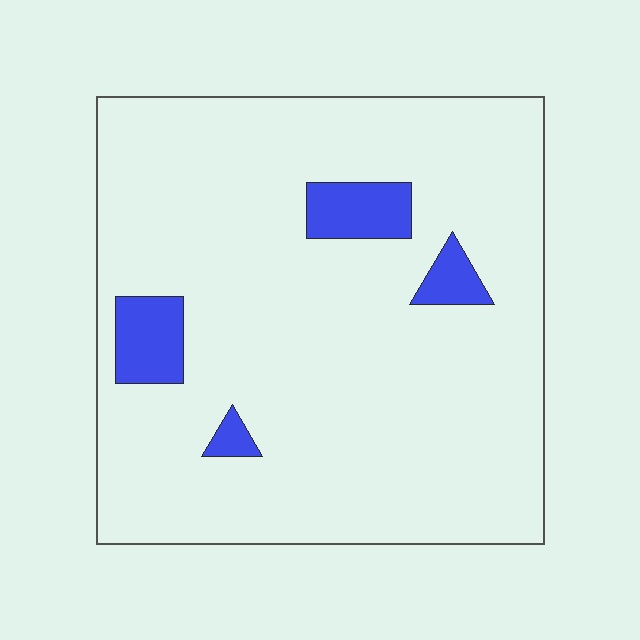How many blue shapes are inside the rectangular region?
4.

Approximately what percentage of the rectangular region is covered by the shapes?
Approximately 10%.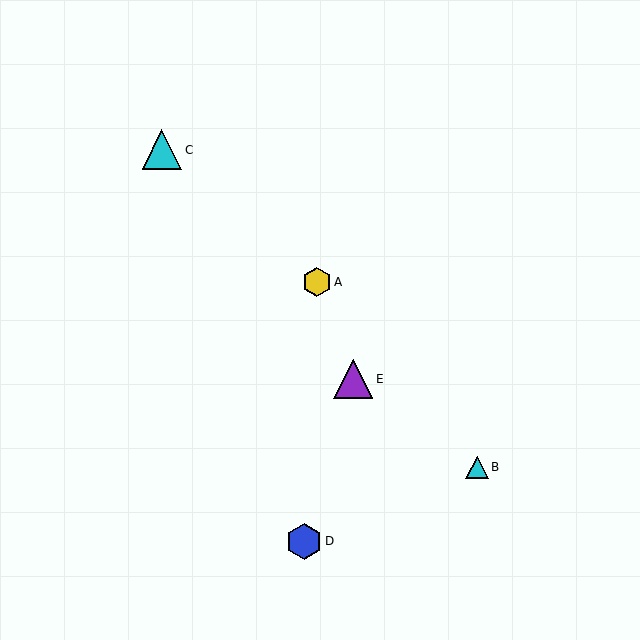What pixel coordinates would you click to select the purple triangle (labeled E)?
Click at (353, 379) to select the purple triangle E.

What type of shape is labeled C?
Shape C is a cyan triangle.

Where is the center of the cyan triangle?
The center of the cyan triangle is at (477, 467).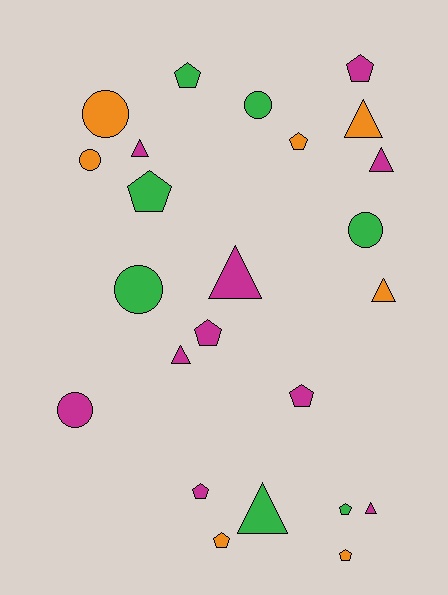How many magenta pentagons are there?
There are 4 magenta pentagons.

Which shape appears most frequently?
Pentagon, with 10 objects.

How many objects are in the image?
There are 24 objects.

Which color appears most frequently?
Magenta, with 10 objects.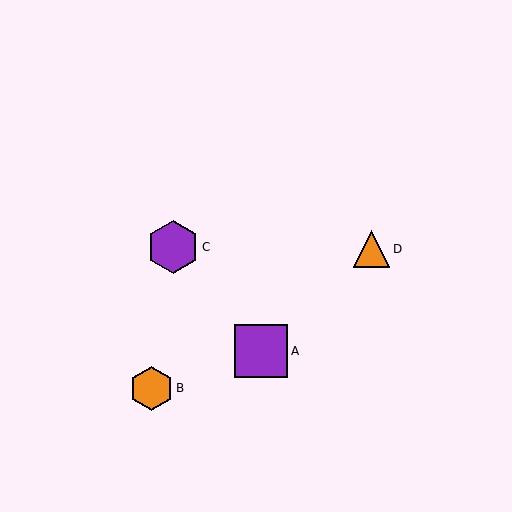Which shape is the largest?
The purple square (labeled A) is the largest.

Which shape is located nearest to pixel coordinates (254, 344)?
The purple square (labeled A) at (261, 351) is nearest to that location.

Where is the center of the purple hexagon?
The center of the purple hexagon is at (173, 247).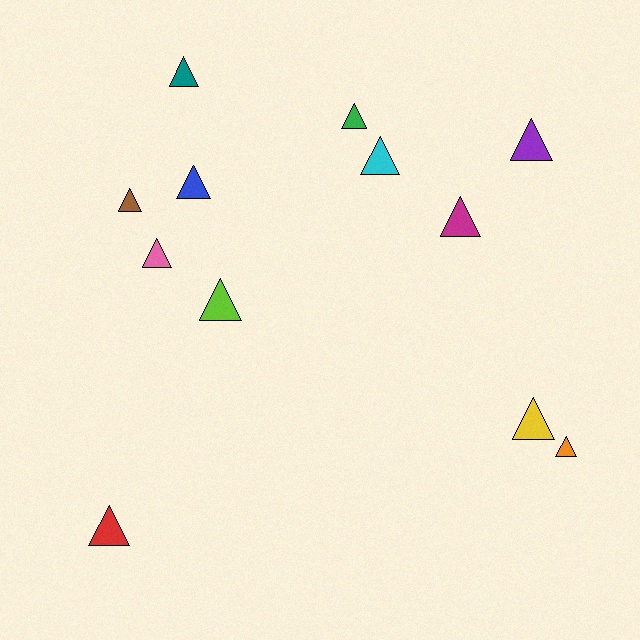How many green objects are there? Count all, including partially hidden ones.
There is 1 green object.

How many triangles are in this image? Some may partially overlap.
There are 12 triangles.